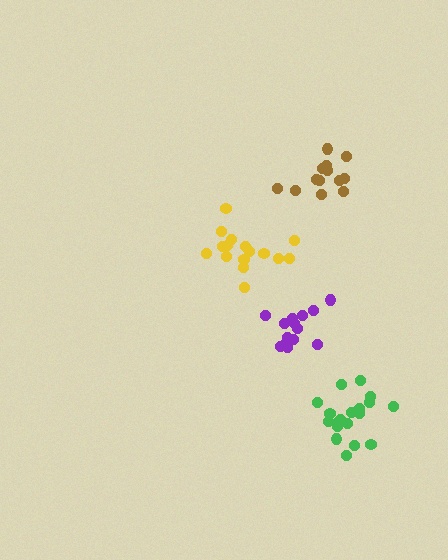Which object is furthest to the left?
The yellow cluster is leftmost.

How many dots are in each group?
Group 1: 19 dots, Group 2: 16 dots, Group 3: 13 dots, Group 4: 14 dots (62 total).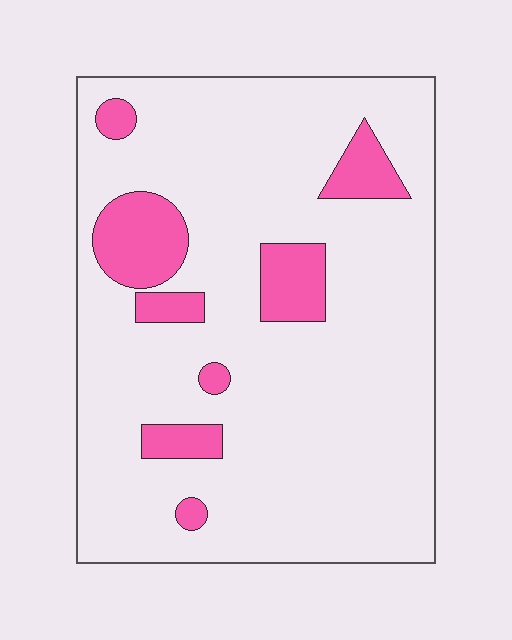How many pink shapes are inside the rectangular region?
8.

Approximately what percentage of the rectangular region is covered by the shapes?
Approximately 15%.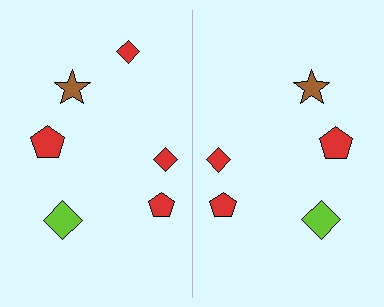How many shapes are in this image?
There are 11 shapes in this image.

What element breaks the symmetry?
A red diamond is missing from the right side.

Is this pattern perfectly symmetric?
No, the pattern is not perfectly symmetric. A red diamond is missing from the right side.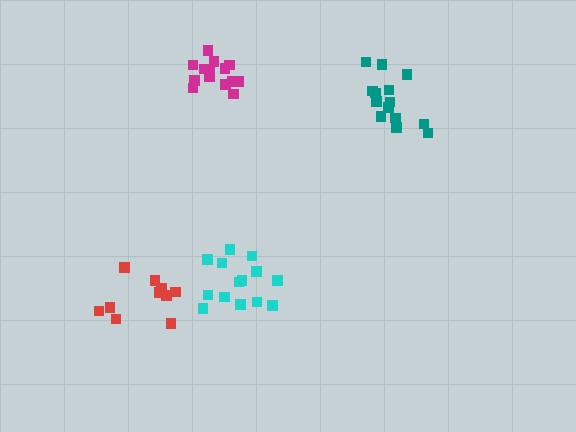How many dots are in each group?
Group 1: 10 dots, Group 2: 15 dots, Group 3: 14 dots, Group 4: 14 dots (53 total).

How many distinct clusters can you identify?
There are 4 distinct clusters.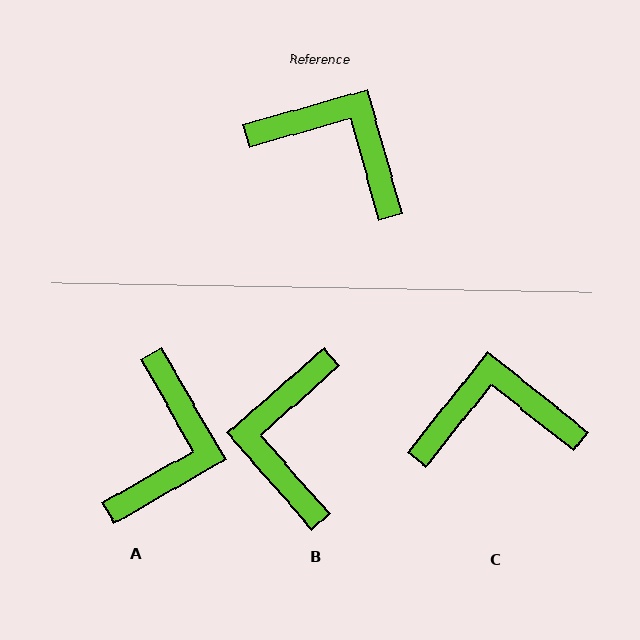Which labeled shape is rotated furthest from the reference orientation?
B, about 116 degrees away.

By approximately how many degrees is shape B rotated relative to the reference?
Approximately 116 degrees counter-clockwise.